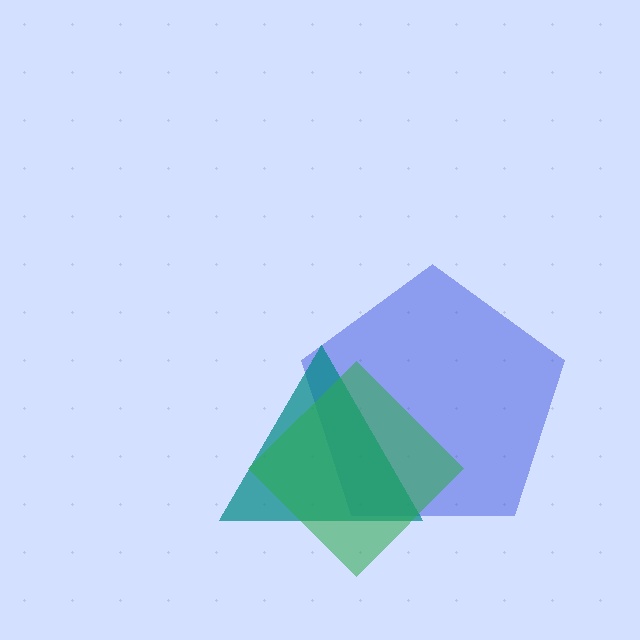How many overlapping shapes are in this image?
There are 3 overlapping shapes in the image.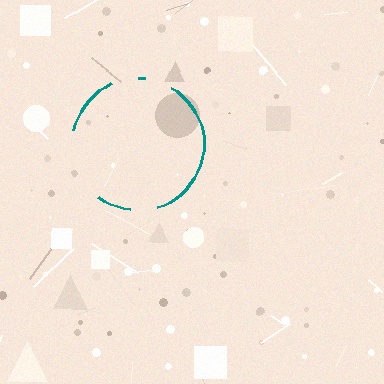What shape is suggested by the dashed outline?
The dashed outline suggests a circle.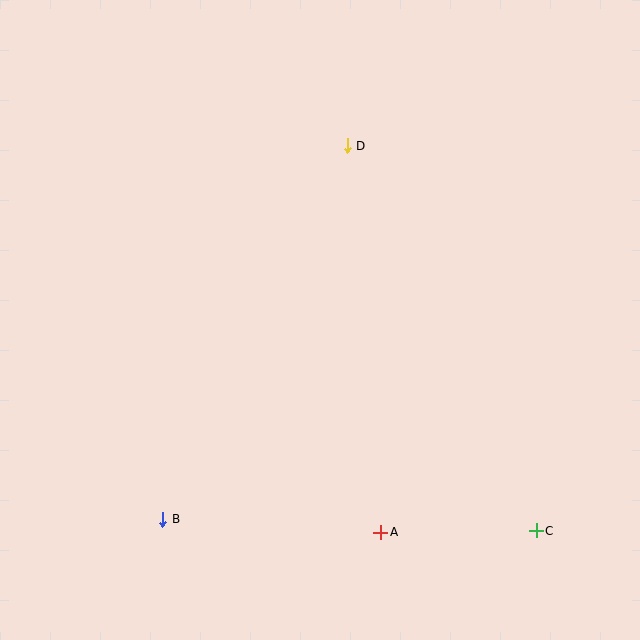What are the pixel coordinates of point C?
Point C is at (536, 531).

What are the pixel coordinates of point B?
Point B is at (163, 519).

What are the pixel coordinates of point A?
Point A is at (381, 532).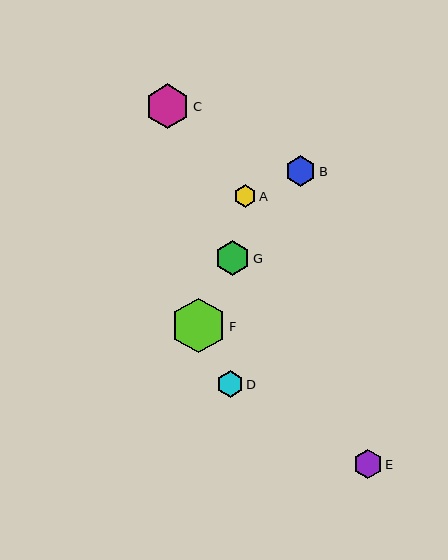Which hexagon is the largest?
Hexagon F is the largest with a size of approximately 55 pixels.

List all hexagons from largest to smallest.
From largest to smallest: F, C, G, B, E, D, A.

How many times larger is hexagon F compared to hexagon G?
Hexagon F is approximately 1.6 times the size of hexagon G.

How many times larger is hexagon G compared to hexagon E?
Hexagon G is approximately 1.2 times the size of hexagon E.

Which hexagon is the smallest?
Hexagon A is the smallest with a size of approximately 23 pixels.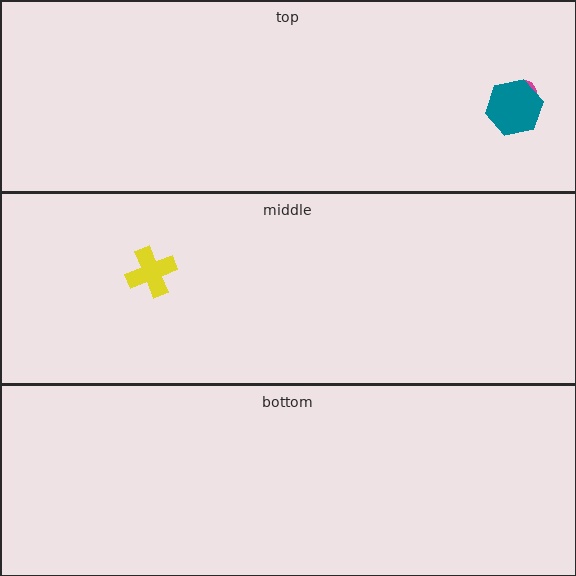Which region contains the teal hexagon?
The top region.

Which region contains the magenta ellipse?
The top region.